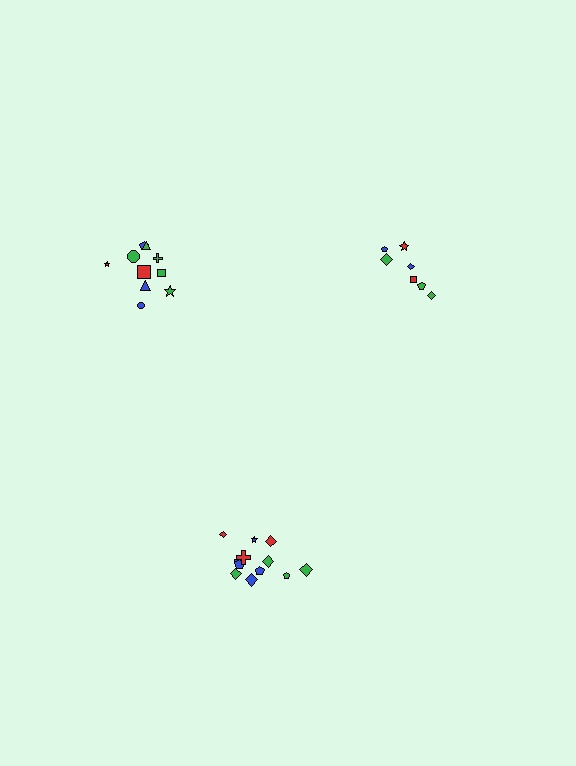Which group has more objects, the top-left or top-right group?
The top-left group.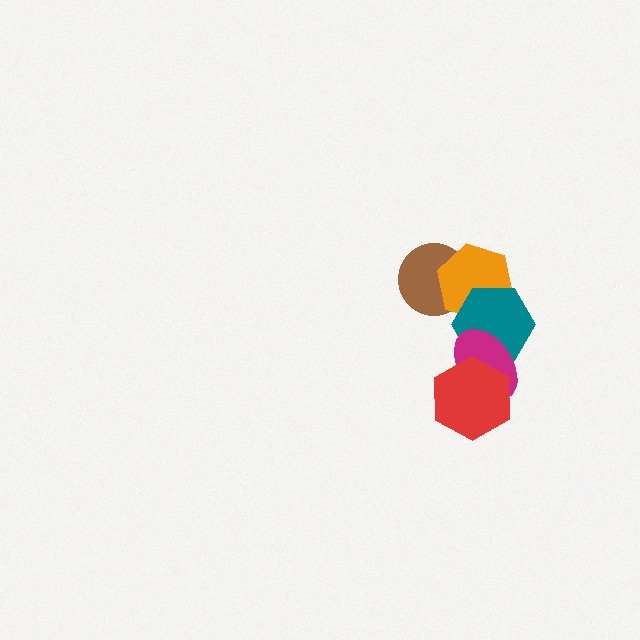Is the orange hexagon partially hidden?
Yes, it is partially covered by another shape.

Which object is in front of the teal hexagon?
The magenta ellipse is in front of the teal hexagon.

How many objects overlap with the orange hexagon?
2 objects overlap with the orange hexagon.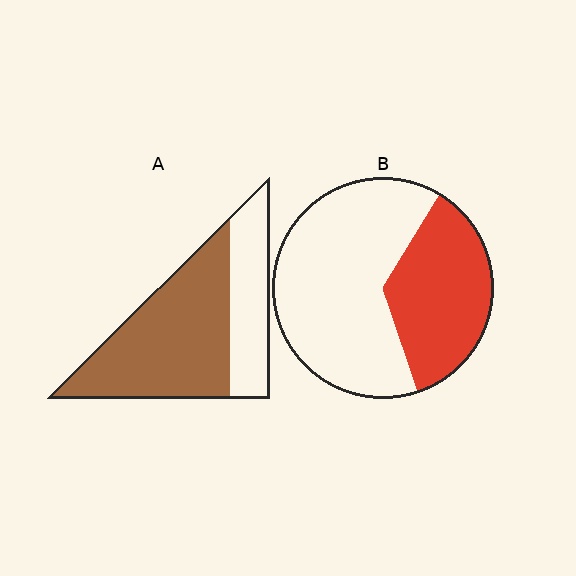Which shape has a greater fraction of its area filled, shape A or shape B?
Shape A.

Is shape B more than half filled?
No.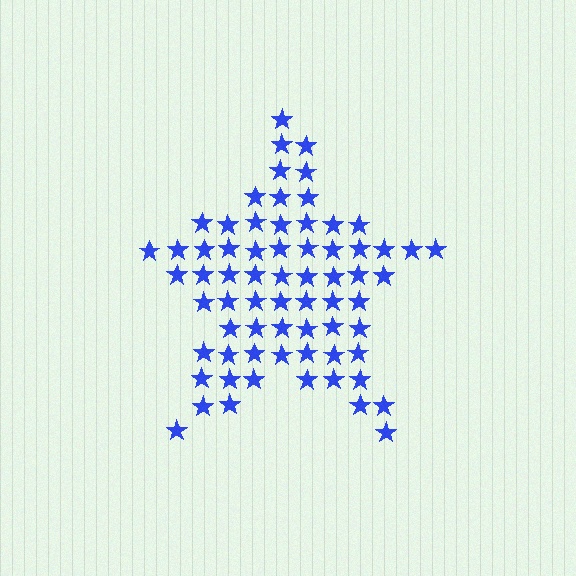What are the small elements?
The small elements are stars.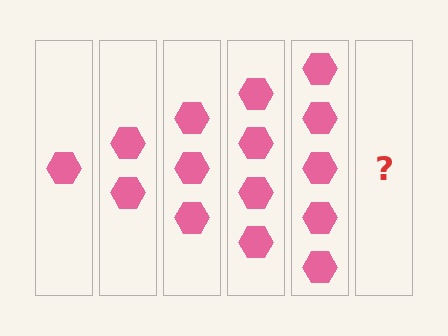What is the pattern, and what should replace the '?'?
The pattern is that each step adds one more hexagon. The '?' should be 6 hexagons.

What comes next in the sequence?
The next element should be 6 hexagons.